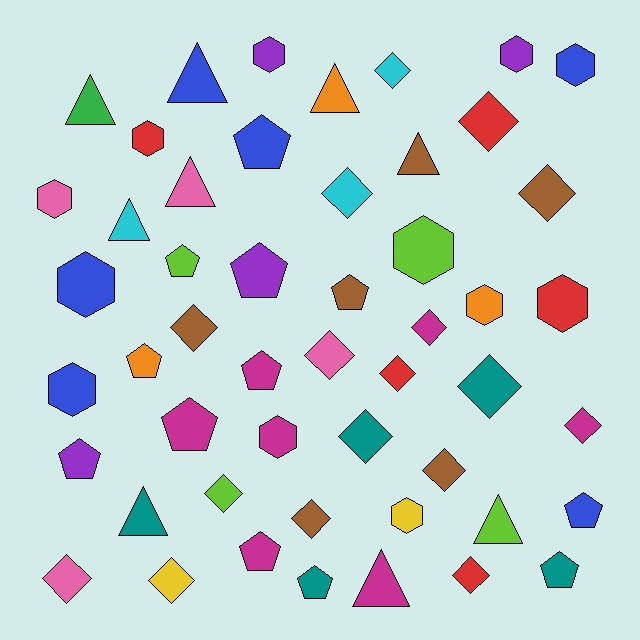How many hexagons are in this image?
There are 12 hexagons.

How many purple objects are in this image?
There are 4 purple objects.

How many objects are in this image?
There are 50 objects.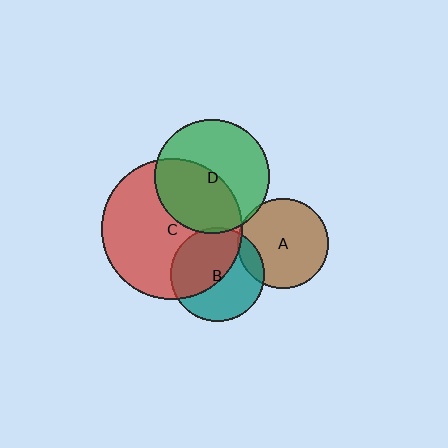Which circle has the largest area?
Circle C (red).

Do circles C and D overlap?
Yes.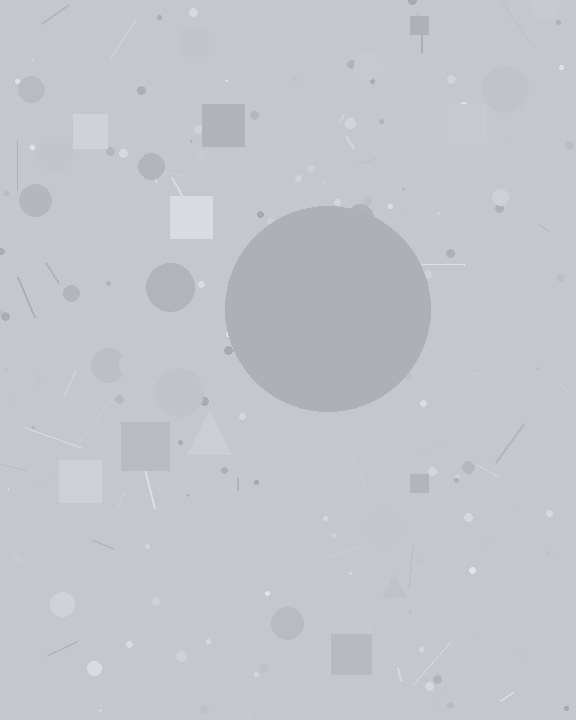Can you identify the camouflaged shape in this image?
The camouflaged shape is a circle.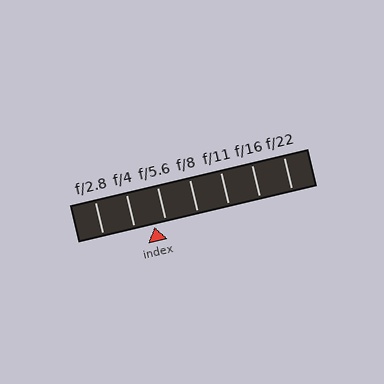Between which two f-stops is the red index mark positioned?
The index mark is between f/4 and f/5.6.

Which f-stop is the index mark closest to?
The index mark is closest to f/5.6.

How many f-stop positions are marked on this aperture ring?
There are 7 f-stop positions marked.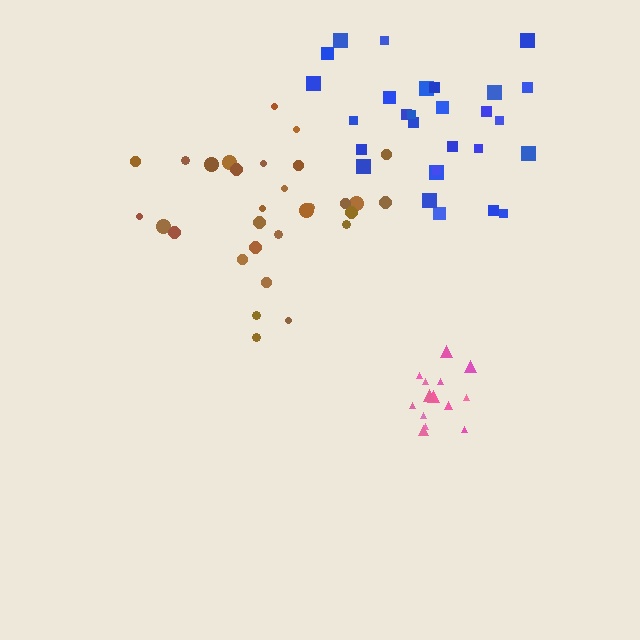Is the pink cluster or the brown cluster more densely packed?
Pink.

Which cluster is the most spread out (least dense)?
Blue.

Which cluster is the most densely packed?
Pink.